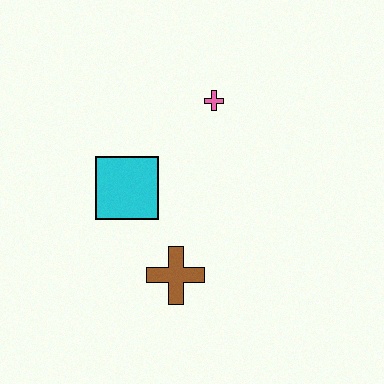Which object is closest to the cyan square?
The brown cross is closest to the cyan square.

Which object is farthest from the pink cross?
The brown cross is farthest from the pink cross.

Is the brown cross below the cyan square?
Yes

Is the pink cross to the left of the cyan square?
No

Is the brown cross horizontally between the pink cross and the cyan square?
Yes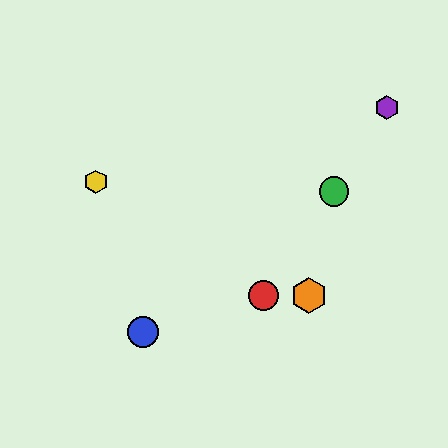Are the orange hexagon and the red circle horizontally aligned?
Yes, both are at y≈295.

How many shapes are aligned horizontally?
2 shapes (the red circle, the orange hexagon) are aligned horizontally.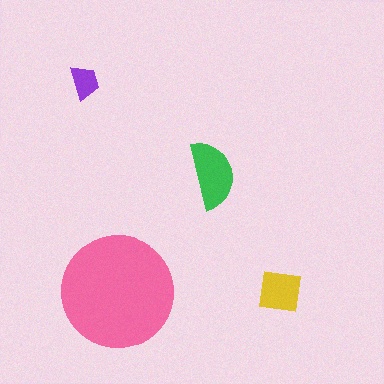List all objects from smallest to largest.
The purple trapezoid, the yellow square, the green semicircle, the pink circle.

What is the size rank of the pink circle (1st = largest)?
1st.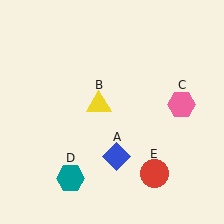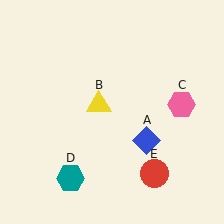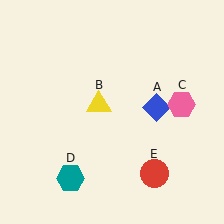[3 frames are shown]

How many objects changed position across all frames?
1 object changed position: blue diamond (object A).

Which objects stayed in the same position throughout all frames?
Yellow triangle (object B) and pink hexagon (object C) and teal hexagon (object D) and red circle (object E) remained stationary.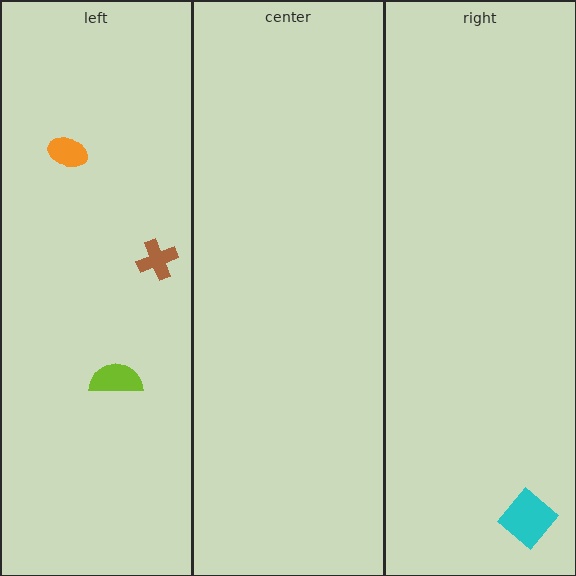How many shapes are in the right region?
1.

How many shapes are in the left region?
3.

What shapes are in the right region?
The cyan diamond.